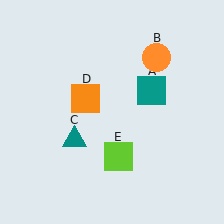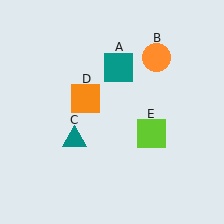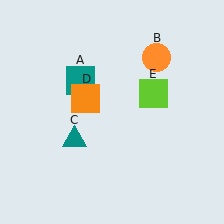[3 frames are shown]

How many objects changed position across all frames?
2 objects changed position: teal square (object A), lime square (object E).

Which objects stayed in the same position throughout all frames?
Orange circle (object B) and teal triangle (object C) and orange square (object D) remained stationary.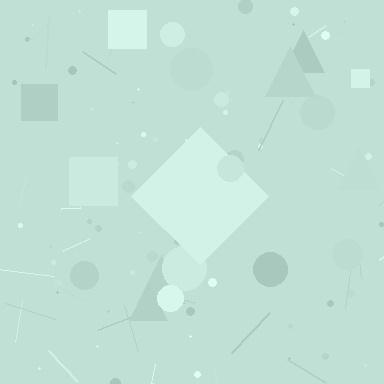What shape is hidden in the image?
A diamond is hidden in the image.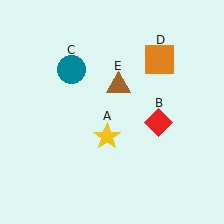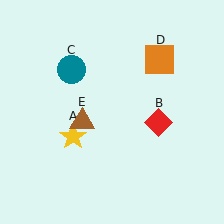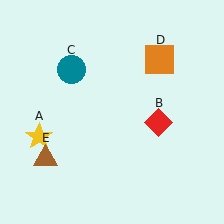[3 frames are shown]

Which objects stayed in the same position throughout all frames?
Red diamond (object B) and teal circle (object C) and orange square (object D) remained stationary.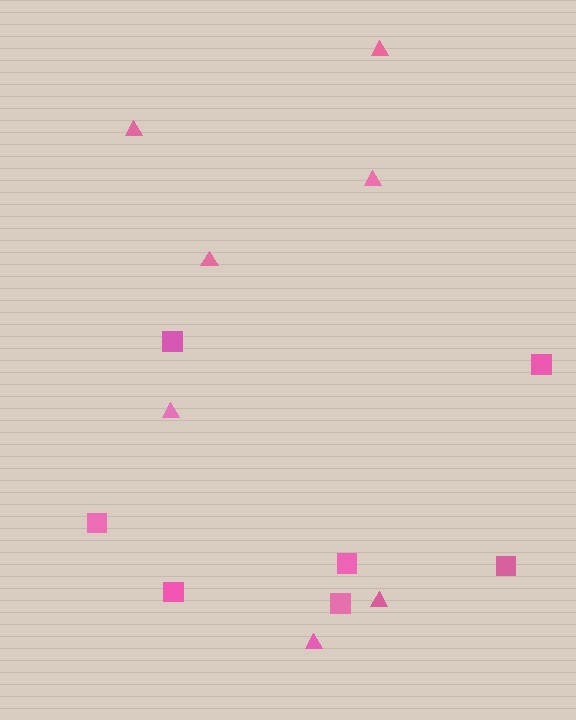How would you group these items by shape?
There are 2 groups: one group of squares (7) and one group of triangles (7).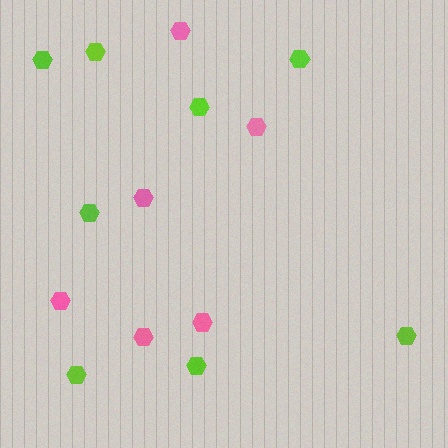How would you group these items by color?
There are 2 groups: one group of lime hexagons (8) and one group of pink hexagons (6).